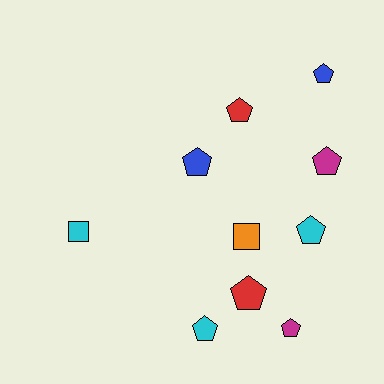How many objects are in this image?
There are 10 objects.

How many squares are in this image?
There are 2 squares.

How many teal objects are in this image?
There are no teal objects.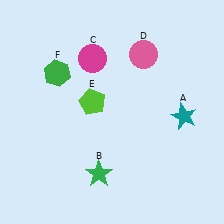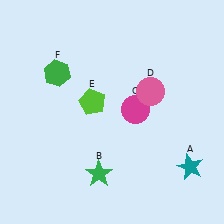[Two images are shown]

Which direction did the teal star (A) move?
The teal star (A) moved down.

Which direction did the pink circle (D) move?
The pink circle (D) moved down.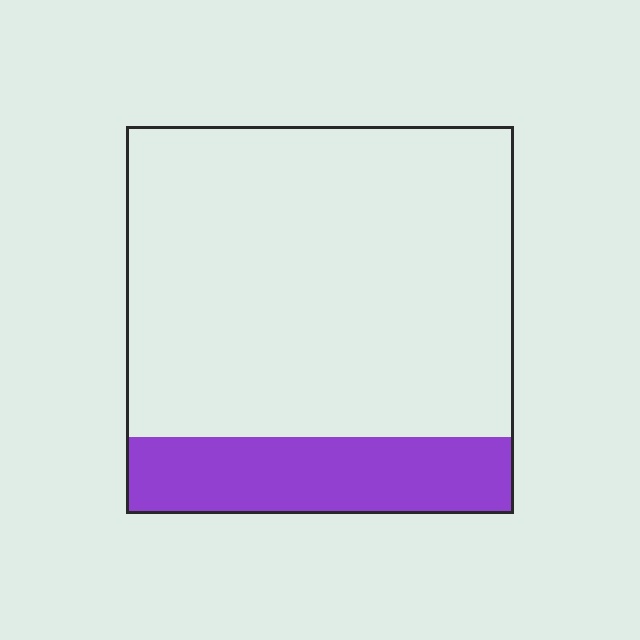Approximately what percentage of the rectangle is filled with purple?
Approximately 20%.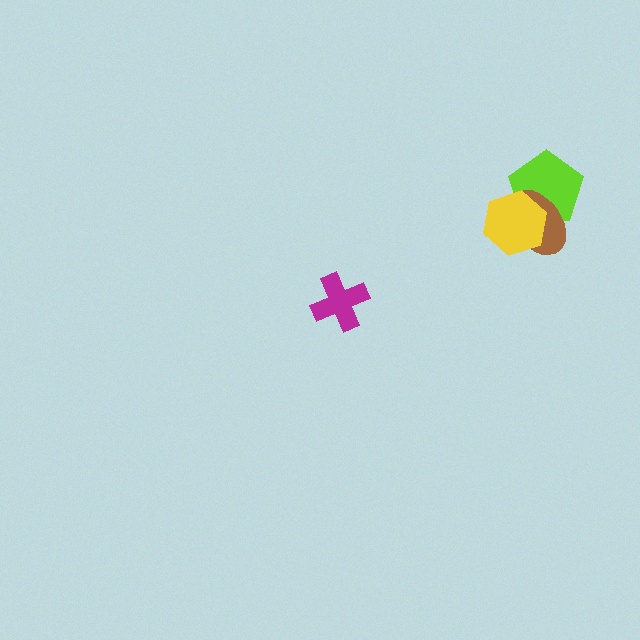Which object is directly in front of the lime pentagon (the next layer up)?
The brown ellipse is directly in front of the lime pentagon.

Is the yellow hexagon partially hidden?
No, no other shape covers it.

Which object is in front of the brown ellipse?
The yellow hexagon is in front of the brown ellipse.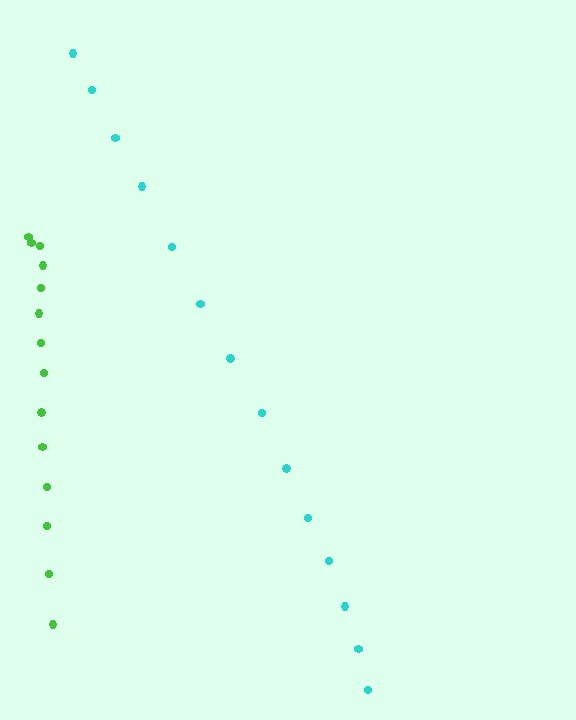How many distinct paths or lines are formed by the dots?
There are 2 distinct paths.